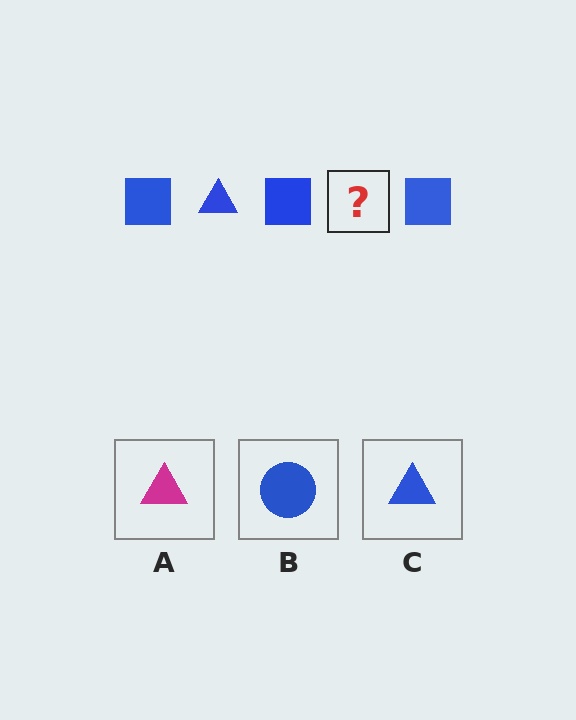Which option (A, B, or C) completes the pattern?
C.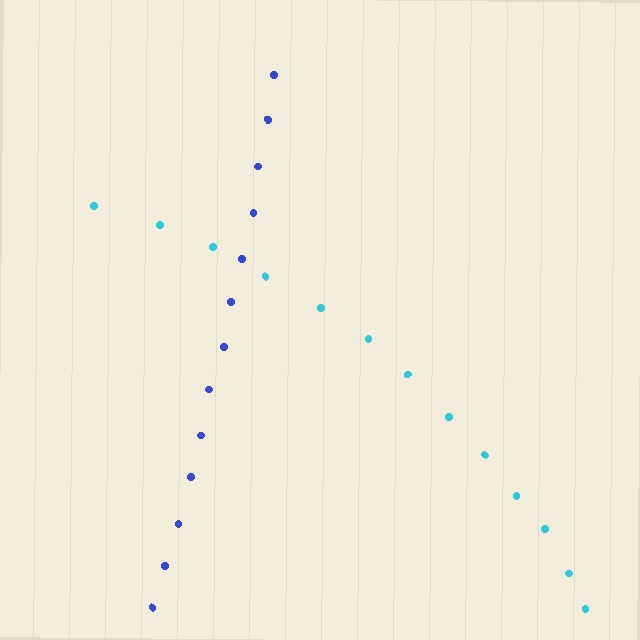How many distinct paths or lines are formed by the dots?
There are 2 distinct paths.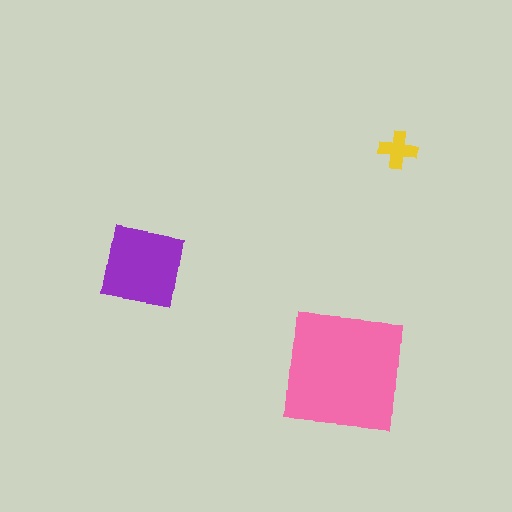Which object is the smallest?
The yellow cross.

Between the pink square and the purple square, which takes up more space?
The pink square.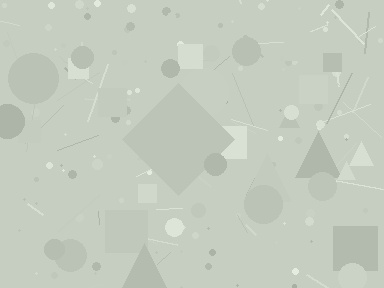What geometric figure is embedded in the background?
A diamond is embedded in the background.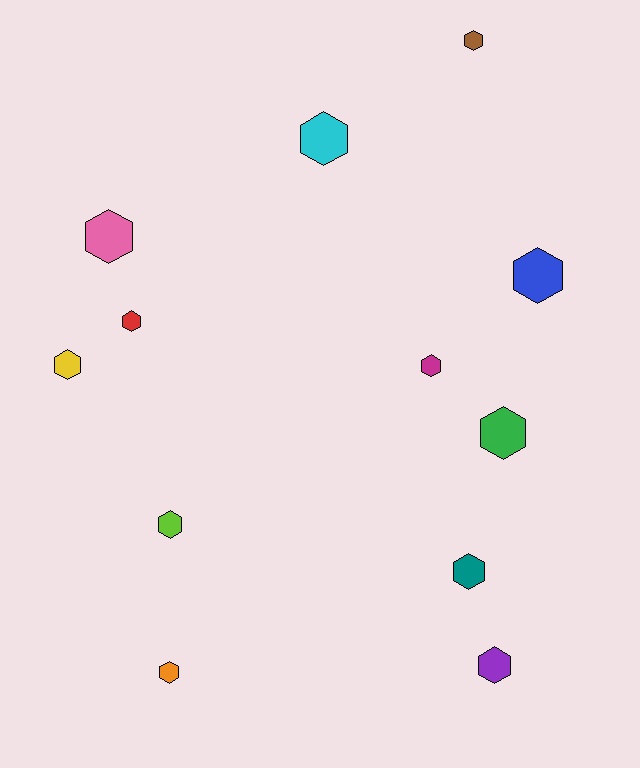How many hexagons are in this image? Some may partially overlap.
There are 12 hexagons.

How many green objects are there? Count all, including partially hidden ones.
There is 1 green object.